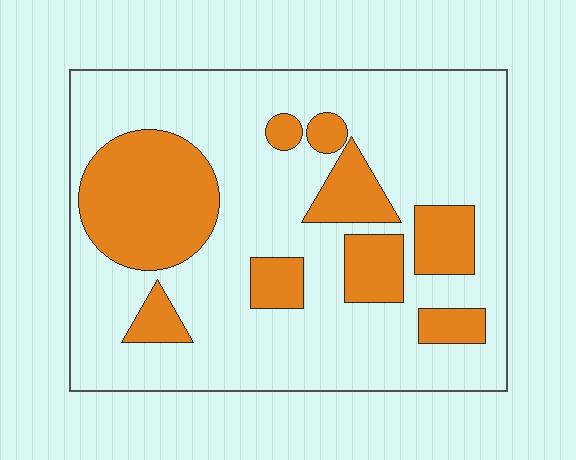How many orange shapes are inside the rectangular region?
9.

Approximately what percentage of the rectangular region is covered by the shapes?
Approximately 25%.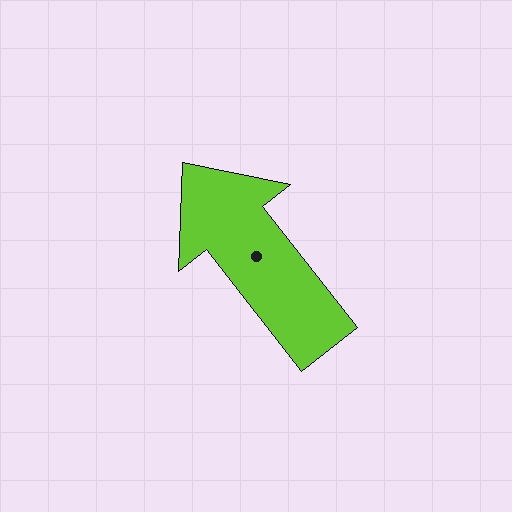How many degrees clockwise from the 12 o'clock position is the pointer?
Approximately 322 degrees.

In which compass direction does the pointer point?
Northwest.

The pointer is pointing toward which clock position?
Roughly 11 o'clock.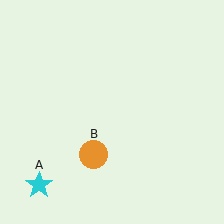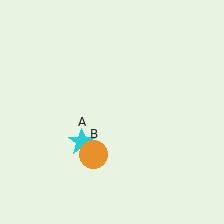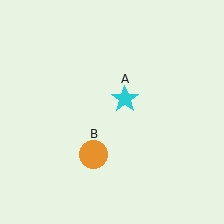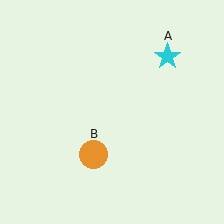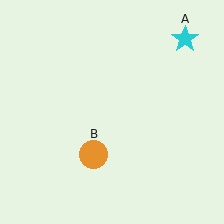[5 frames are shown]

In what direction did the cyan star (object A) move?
The cyan star (object A) moved up and to the right.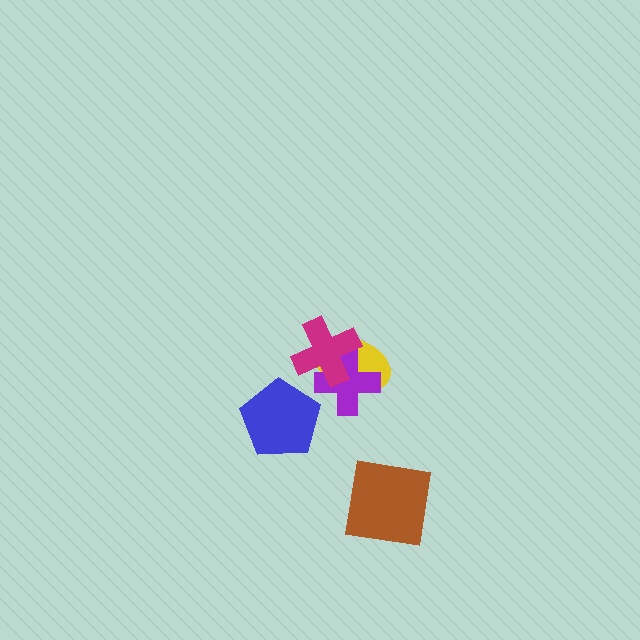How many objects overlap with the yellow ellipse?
2 objects overlap with the yellow ellipse.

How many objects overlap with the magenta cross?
2 objects overlap with the magenta cross.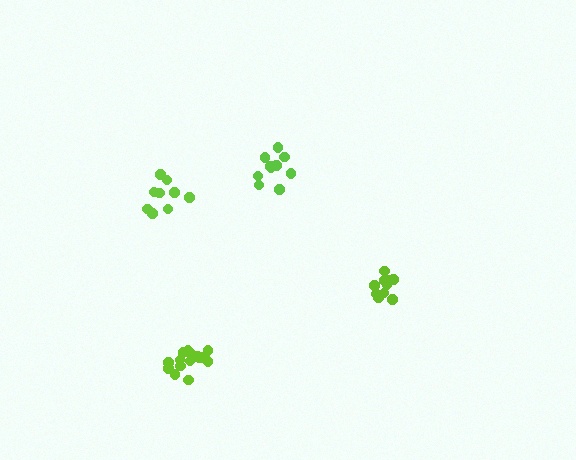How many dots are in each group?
Group 1: 11 dots, Group 2: 10 dots, Group 3: 15 dots, Group 4: 10 dots (46 total).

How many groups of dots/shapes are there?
There are 4 groups.